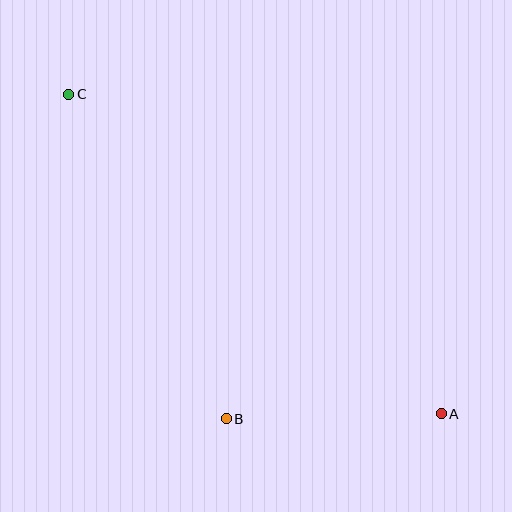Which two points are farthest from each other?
Points A and C are farthest from each other.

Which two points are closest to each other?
Points A and B are closest to each other.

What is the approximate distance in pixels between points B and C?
The distance between B and C is approximately 361 pixels.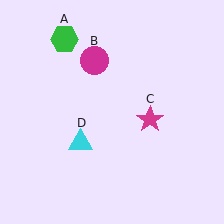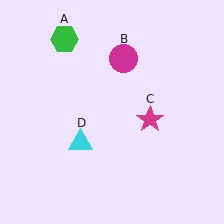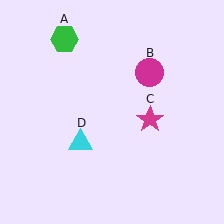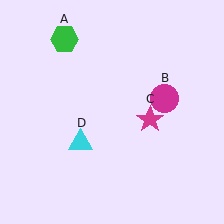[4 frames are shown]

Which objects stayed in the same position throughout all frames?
Green hexagon (object A) and magenta star (object C) and cyan triangle (object D) remained stationary.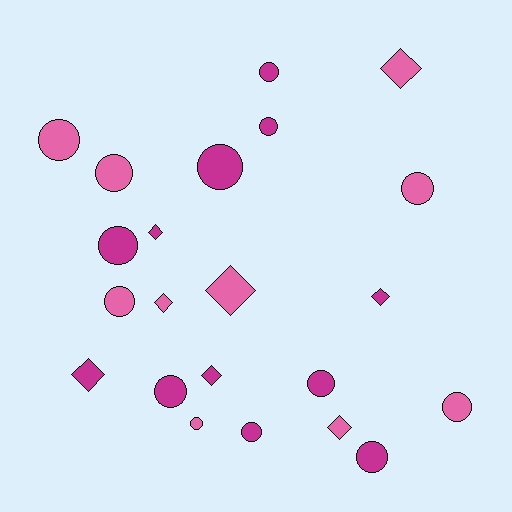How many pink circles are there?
There are 6 pink circles.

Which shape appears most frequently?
Circle, with 14 objects.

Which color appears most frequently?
Magenta, with 12 objects.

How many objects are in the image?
There are 22 objects.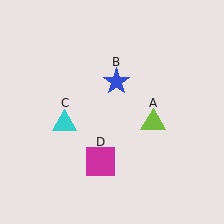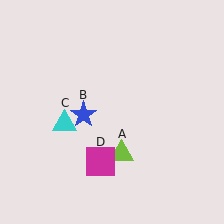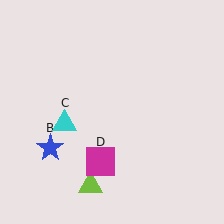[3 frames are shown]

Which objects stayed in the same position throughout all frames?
Cyan triangle (object C) and magenta square (object D) remained stationary.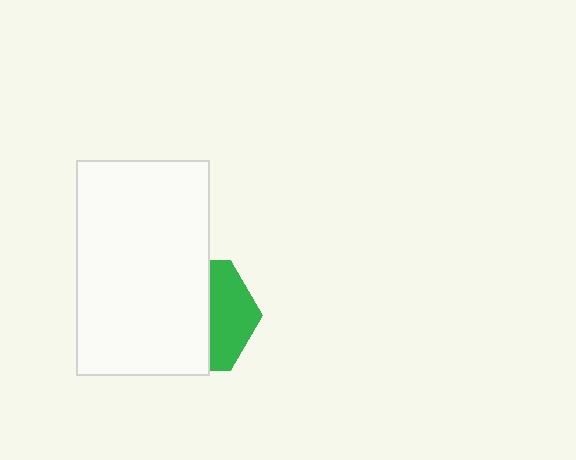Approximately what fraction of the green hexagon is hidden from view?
Roughly 61% of the green hexagon is hidden behind the white rectangle.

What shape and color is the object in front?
The object in front is a white rectangle.